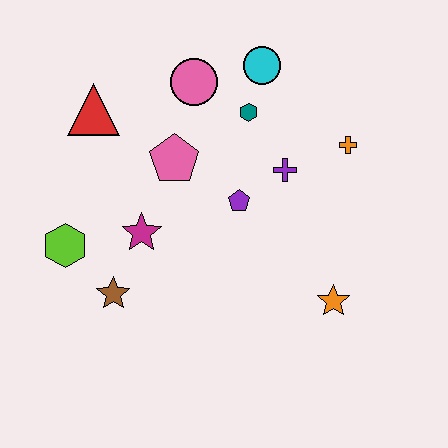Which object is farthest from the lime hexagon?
The orange cross is farthest from the lime hexagon.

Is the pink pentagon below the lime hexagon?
No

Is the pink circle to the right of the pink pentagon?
Yes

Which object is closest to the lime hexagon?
The brown star is closest to the lime hexagon.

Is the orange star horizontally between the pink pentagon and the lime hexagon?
No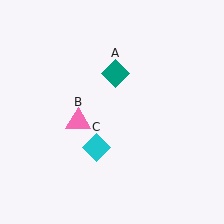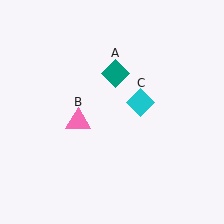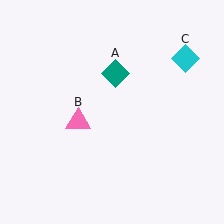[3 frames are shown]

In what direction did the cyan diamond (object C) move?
The cyan diamond (object C) moved up and to the right.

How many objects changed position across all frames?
1 object changed position: cyan diamond (object C).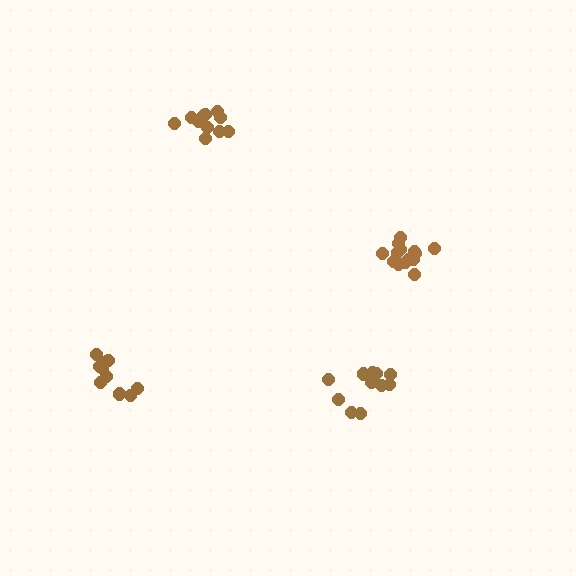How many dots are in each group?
Group 1: 11 dots, Group 2: 15 dots, Group 3: 11 dots, Group 4: 12 dots (49 total).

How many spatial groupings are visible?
There are 4 spatial groupings.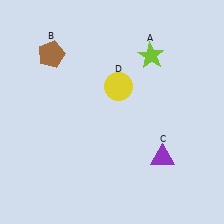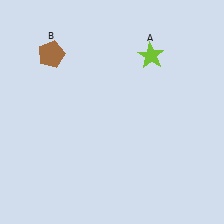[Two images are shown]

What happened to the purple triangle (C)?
The purple triangle (C) was removed in Image 2. It was in the bottom-right area of Image 1.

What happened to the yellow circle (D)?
The yellow circle (D) was removed in Image 2. It was in the top-right area of Image 1.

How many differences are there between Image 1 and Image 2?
There are 2 differences between the two images.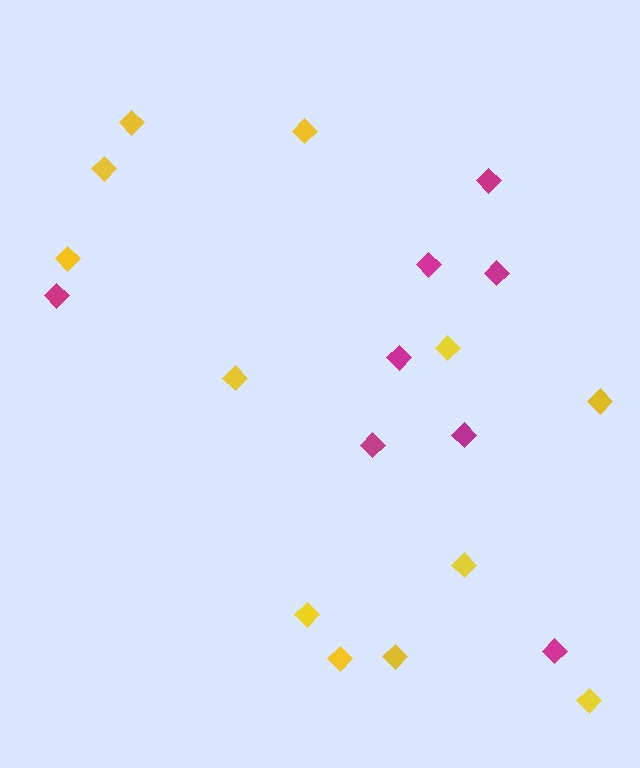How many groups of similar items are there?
There are 2 groups: one group of yellow diamonds (12) and one group of magenta diamonds (8).